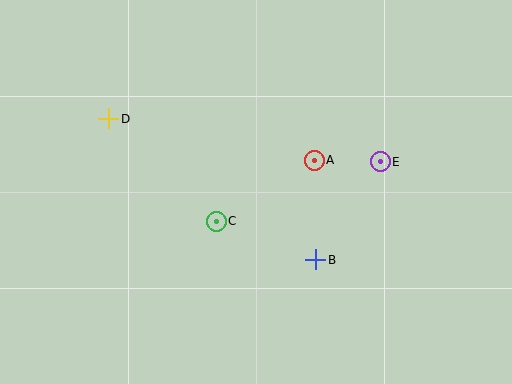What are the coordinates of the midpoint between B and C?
The midpoint between B and C is at (266, 241).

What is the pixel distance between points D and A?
The distance between D and A is 210 pixels.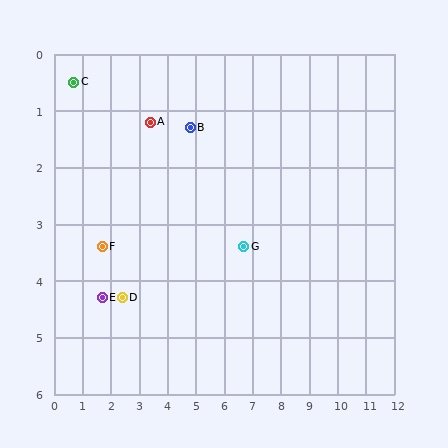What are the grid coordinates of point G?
Point G is at approximately (6.7, 3.4).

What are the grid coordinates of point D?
Point D is at approximately (2.4, 4.3).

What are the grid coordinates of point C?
Point C is at approximately (0.7, 0.5).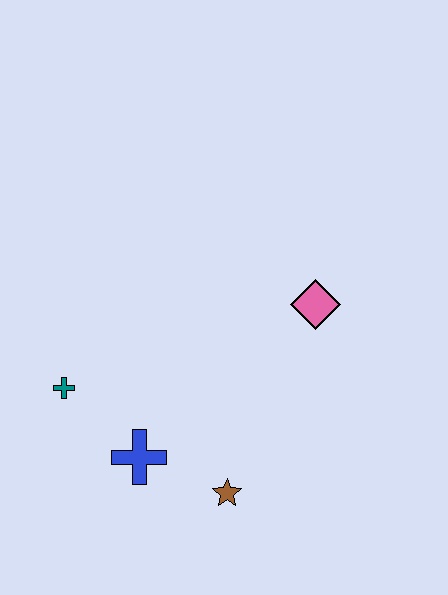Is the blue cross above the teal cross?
No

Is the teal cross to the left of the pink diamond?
Yes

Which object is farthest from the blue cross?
The pink diamond is farthest from the blue cross.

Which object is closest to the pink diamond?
The brown star is closest to the pink diamond.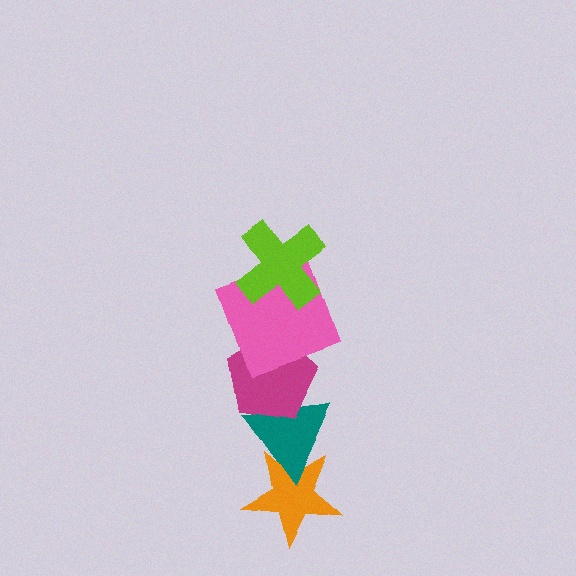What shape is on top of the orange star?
The teal triangle is on top of the orange star.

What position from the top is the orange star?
The orange star is 5th from the top.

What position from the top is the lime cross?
The lime cross is 1st from the top.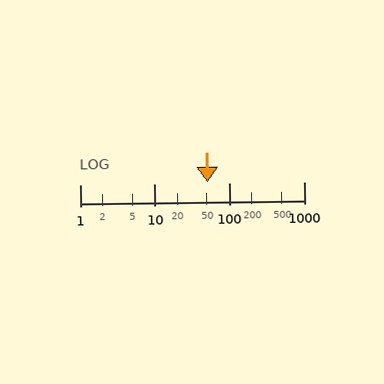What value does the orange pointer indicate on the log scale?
The pointer indicates approximately 51.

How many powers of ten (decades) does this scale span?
The scale spans 3 decades, from 1 to 1000.